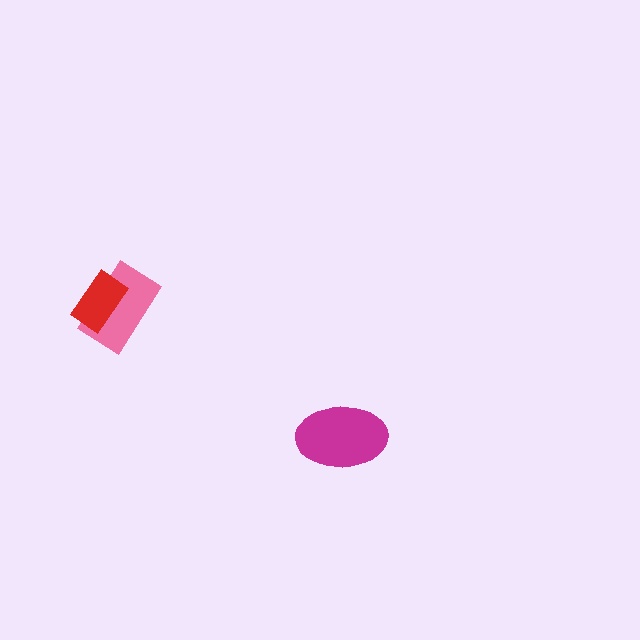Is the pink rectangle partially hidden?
Yes, it is partially covered by another shape.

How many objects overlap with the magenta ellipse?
0 objects overlap with the magenta ellipse.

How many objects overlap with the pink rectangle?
1 object overlaps with the pink rectangle.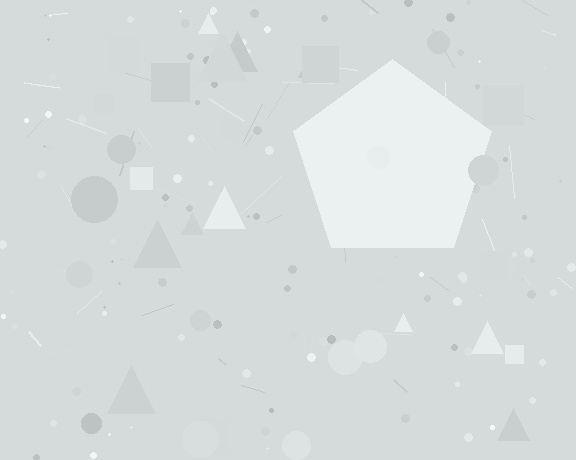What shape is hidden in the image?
A pentagon is hidden in the image.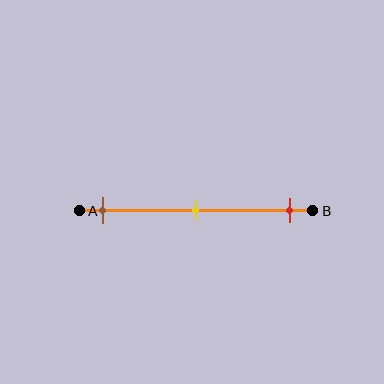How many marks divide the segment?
There are 3 marks dividing the segment.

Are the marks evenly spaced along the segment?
Yes, the marks are approximately evenly spaced.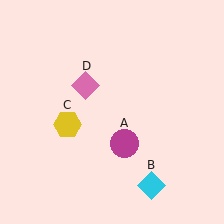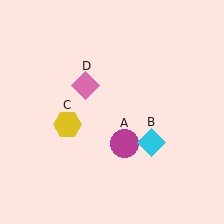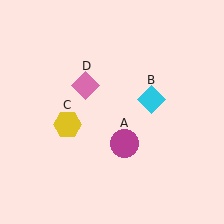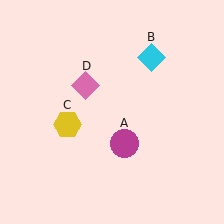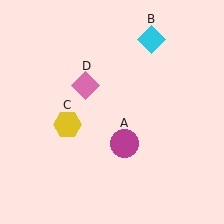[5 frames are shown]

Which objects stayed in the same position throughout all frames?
Magenta circle (object A) and yellow hexagon (object C) and pink diamond (object D) remained stationary.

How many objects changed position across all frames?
1 object changed position: cyan diamond (object B).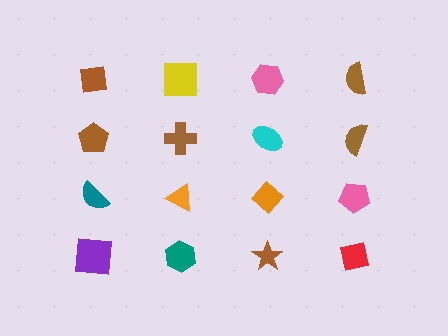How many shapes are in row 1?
4 shapes.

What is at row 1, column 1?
A brown square.